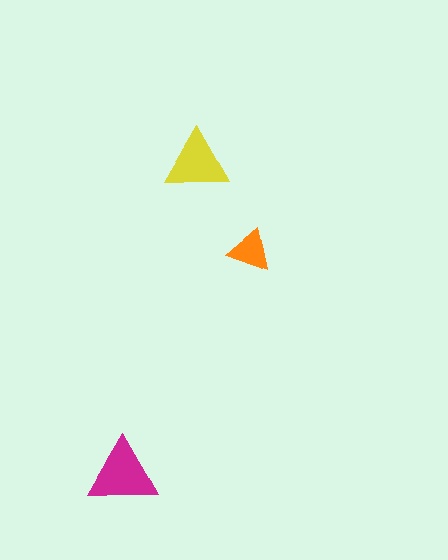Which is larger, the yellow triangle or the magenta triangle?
The magenta one.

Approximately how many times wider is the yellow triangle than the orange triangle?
About 1.5 times wider.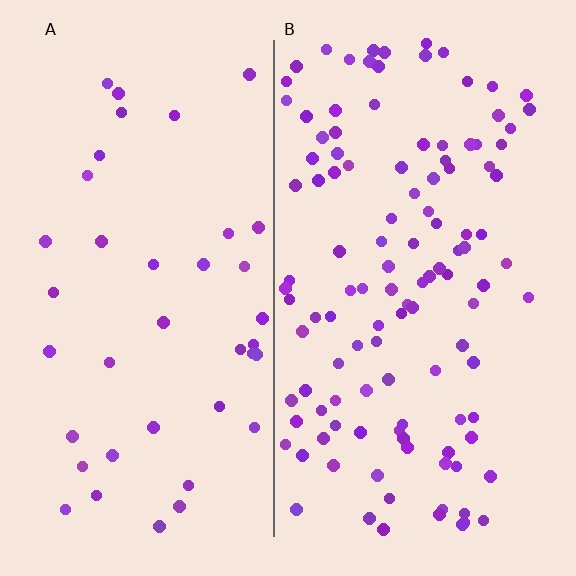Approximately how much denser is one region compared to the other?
Approximately 3.0× — region B over region A.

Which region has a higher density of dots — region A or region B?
B (the right).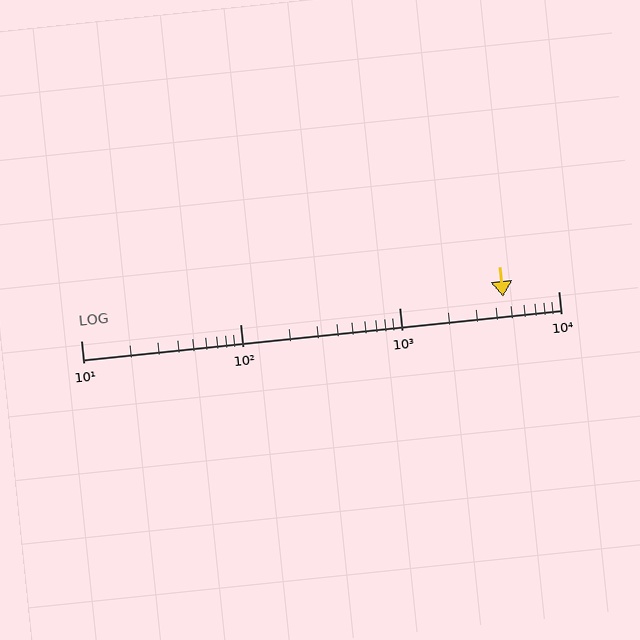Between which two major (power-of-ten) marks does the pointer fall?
The pointer is between 1000 and 10000.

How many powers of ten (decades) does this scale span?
The scale spans 3 decades, from 10 to 10000.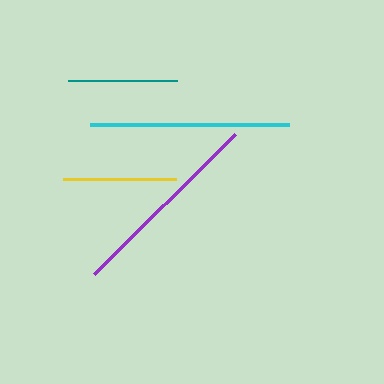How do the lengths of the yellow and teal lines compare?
The yellow and teal lines are approximately the same length.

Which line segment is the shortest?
The teal line is the shortest at approximately 109 pixels.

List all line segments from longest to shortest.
From longest to shortest: cyan, purple, yellow, teal.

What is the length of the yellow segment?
The yellow segment is approximately 113 pixels long.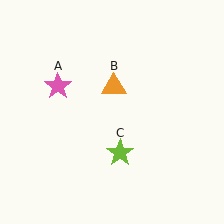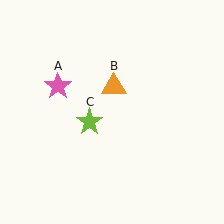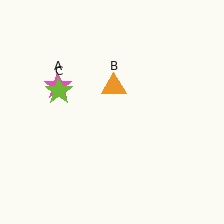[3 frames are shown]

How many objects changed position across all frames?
1 object changed position: lime star (object C).